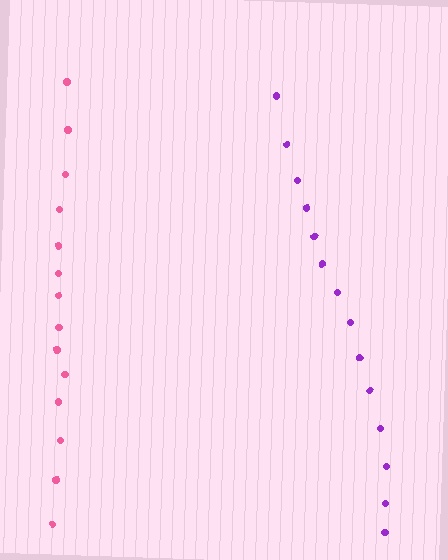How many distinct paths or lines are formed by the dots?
There are 2 distinct paths.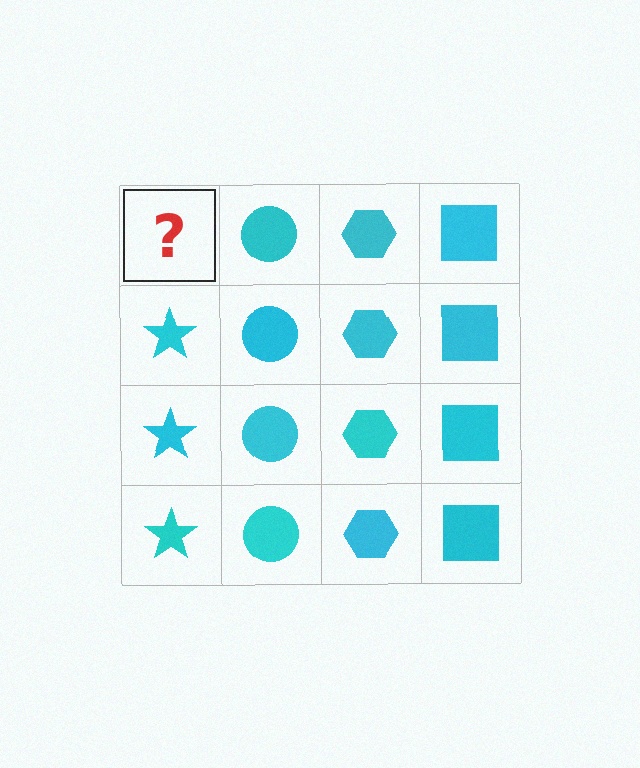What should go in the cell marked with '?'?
The missing cell should contain a cyan star.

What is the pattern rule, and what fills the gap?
The rule is that each column has a consistent shape. The gap should be filled with a cyan star.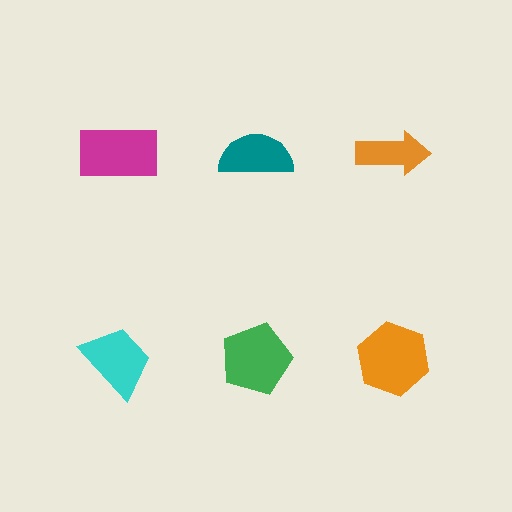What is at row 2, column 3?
An orange hexagon.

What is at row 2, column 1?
A cyan trapezoid.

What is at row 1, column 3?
An orange arrow.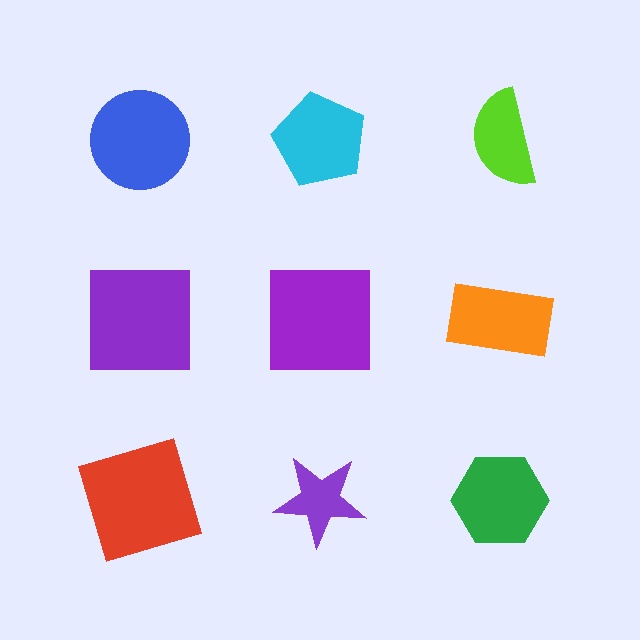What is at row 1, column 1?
A blue circle.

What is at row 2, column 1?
A purple square.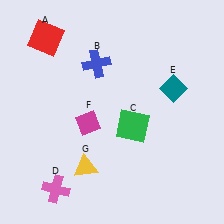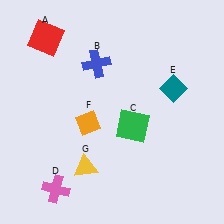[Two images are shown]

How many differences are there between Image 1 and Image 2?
There is 1 difference between the two images.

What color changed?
The diamond (F) changed from magenta in Image 1 to orange in Image 2.